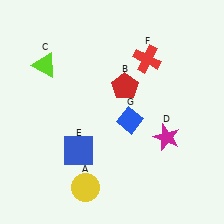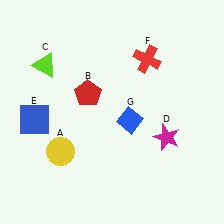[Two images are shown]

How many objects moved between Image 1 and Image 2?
3 objects moved between the two images.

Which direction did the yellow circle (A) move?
The yellow circle (A) moved up.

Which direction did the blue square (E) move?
The blue square (E) moved left.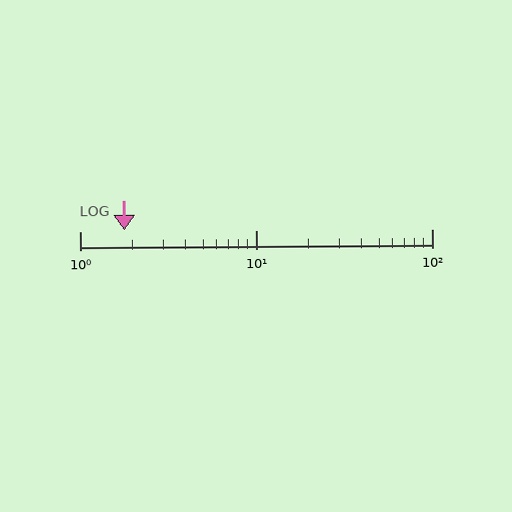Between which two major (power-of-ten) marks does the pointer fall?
The pointer is between 1 and 10.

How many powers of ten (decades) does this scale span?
The scale spans 2 decades, from 1 to 100.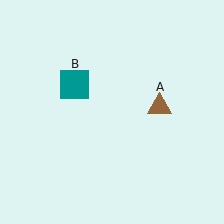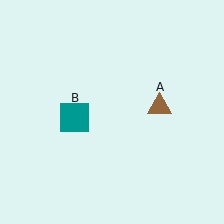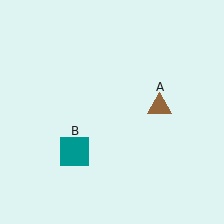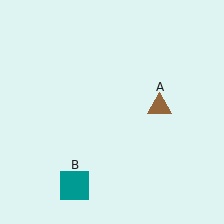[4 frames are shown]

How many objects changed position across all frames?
1 object changed position: teal square (object B).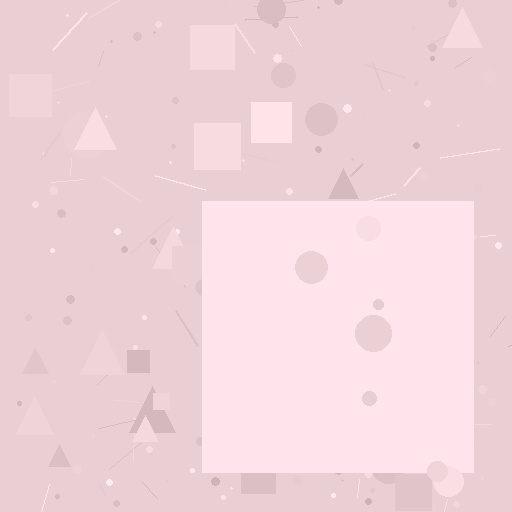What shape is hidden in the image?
A square is hidden in the image.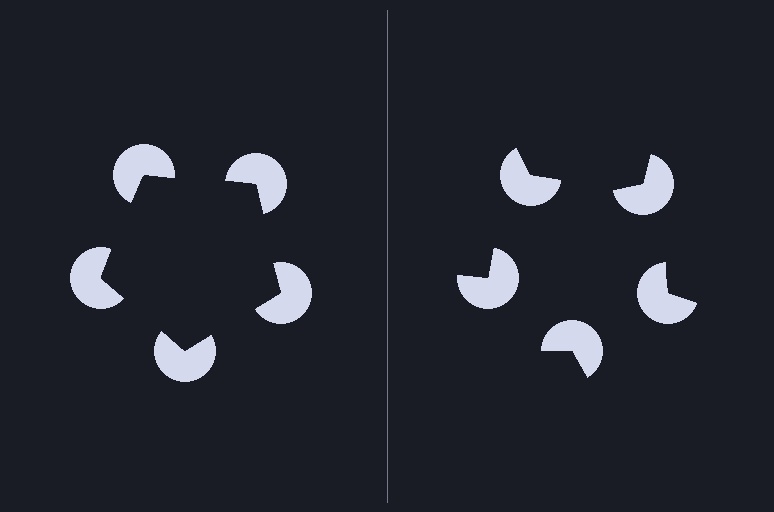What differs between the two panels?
The pac-man discs are positioned identically on both sides; only the wedge orientations differ. On the left they align to a pentagon; on the right they are misaligned.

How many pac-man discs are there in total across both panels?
10 — 5 on each side.